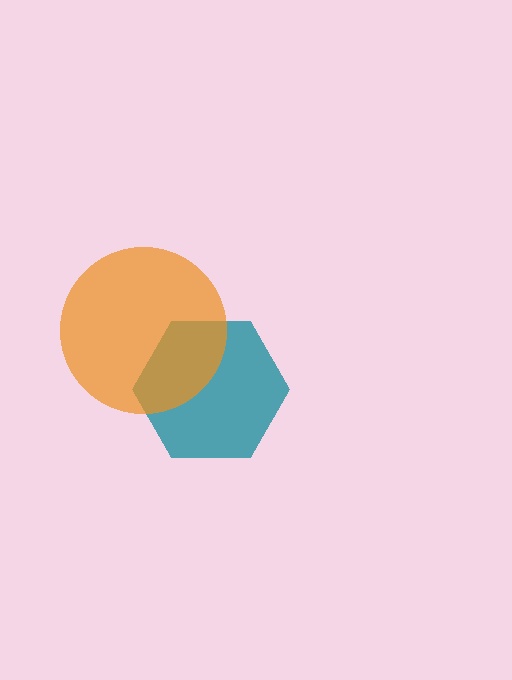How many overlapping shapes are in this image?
There are 2 overlapping shapes in the image.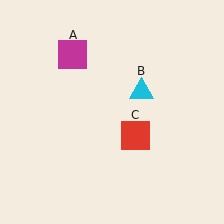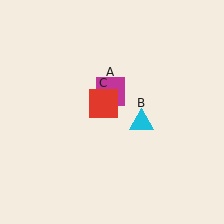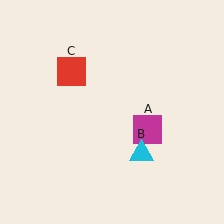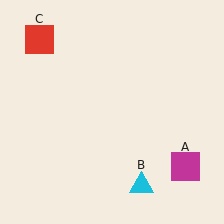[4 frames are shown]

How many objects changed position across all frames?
3 objects changed position: magenta square (object A), cyan triangle (object B), red square (object C).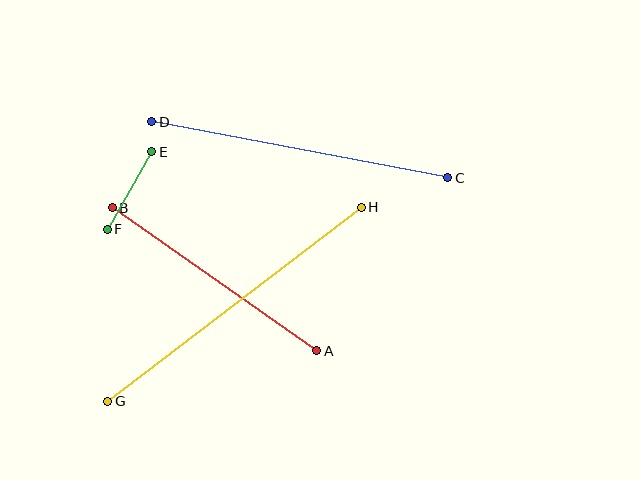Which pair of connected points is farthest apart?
Points G and H are farthest apart.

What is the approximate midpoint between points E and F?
The midpoint is at approximately (130, 191) pixels.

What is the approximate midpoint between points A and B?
The midpoint is at approximately (214, 279) pixels.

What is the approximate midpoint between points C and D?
The midpoint is at approximately (300, 150) pixels.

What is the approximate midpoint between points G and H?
The midpoint is at approximately (234, 304) pixels.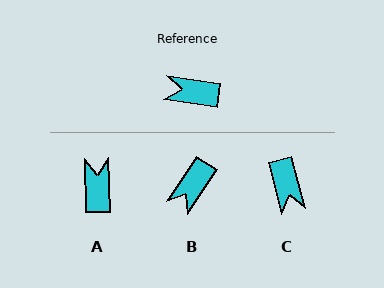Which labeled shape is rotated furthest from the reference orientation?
C, about 112 degrees away.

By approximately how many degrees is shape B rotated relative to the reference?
Approximately 64 degrees counter-clockwise.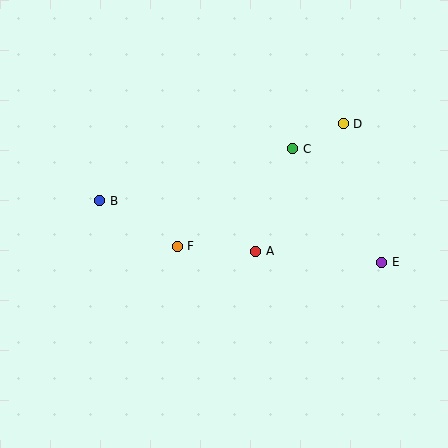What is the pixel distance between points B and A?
The distance between B and A is 164 pixels.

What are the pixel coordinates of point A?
Point A is at (256, 252).